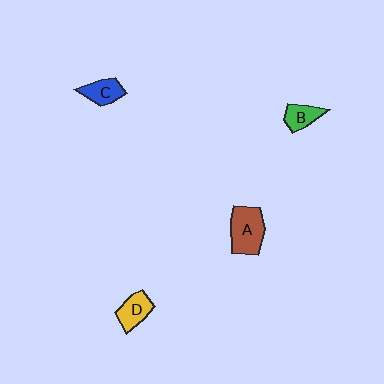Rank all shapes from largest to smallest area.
From largest to smallest: A (brown), D (yellow), C (blue), B (green).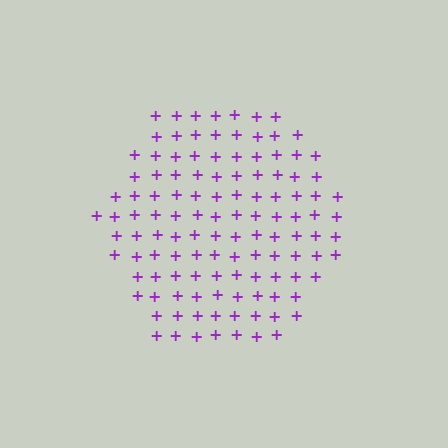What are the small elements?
The small elements are plus signs.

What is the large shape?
The large shape is a hexagon.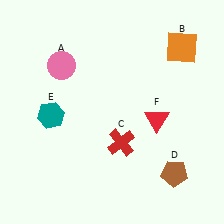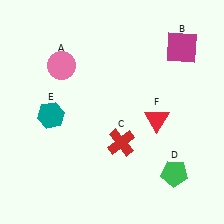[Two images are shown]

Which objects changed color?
B changed from orange to magenta. D changed from brown to green.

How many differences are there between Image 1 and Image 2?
There are 2 differences between the two images.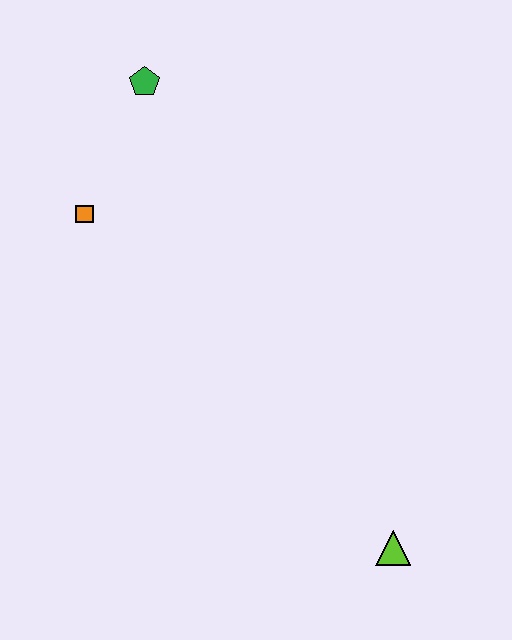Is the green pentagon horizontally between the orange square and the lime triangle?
Yes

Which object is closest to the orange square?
The green pentagon is closest to the orange square.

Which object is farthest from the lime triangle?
The green pentagon is farthest from the lime triangle.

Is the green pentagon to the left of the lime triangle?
Yes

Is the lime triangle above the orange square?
No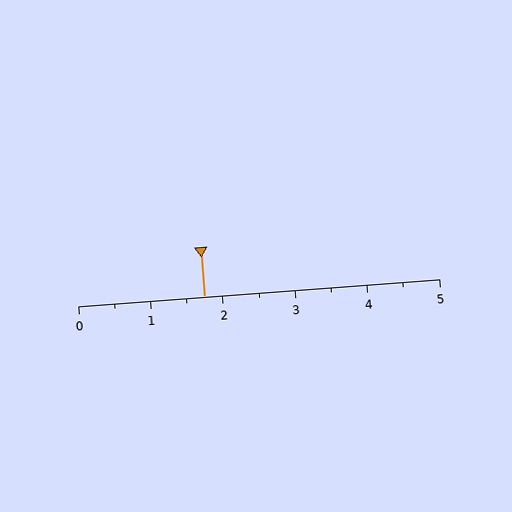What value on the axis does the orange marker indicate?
The marker indicates approximately 1.8.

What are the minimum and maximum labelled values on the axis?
The axis runs from 0 to 5.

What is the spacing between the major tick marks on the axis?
The major ticks are spaced 1 apart.